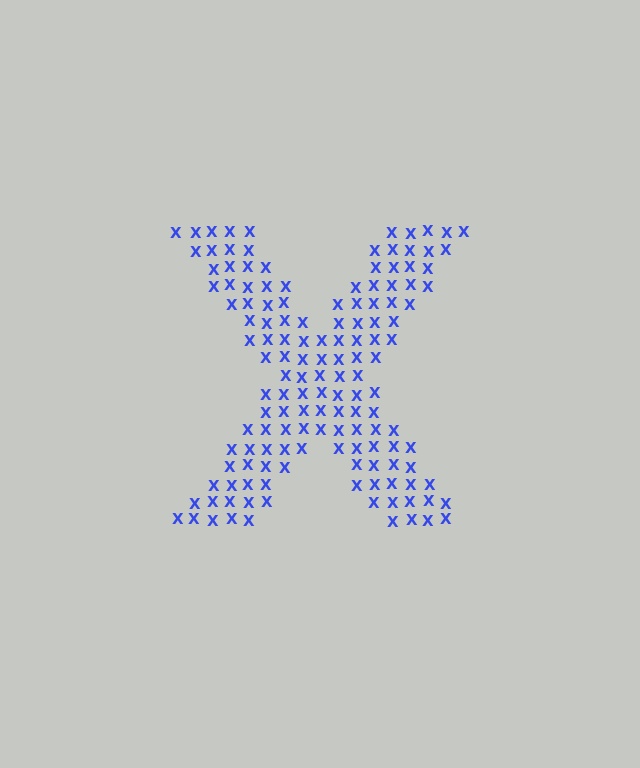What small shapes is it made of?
It is made of small letter X's.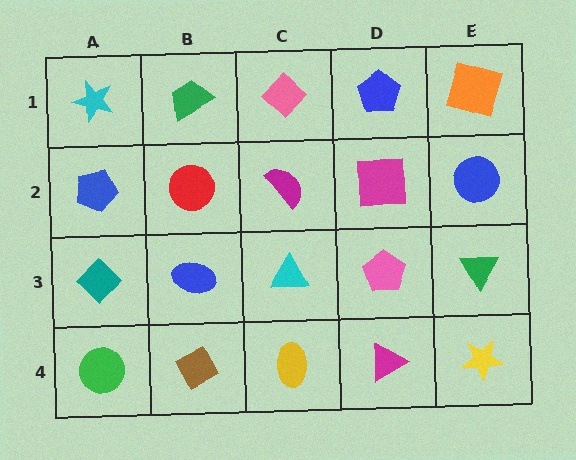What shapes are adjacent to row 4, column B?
A blue ellipse (row 3, column B), a green circle (row 4, column A), a yellow ellipse (row 4, column C).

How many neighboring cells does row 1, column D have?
3.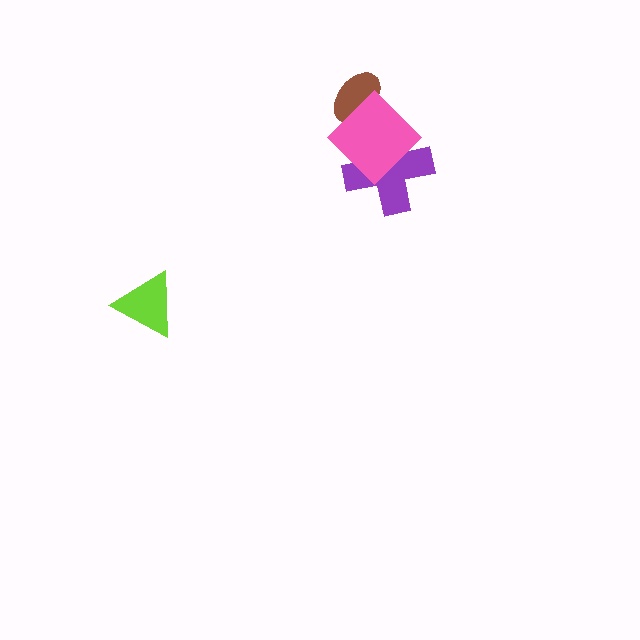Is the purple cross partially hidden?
Yes, it is partially covered by another shape.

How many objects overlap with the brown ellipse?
1 object overlaps with the brown ellipse.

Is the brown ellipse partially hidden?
Yes, it is partially covered by another shape.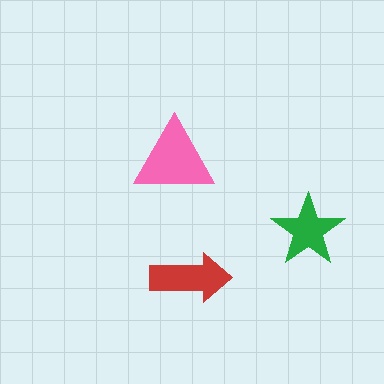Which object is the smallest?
The green star.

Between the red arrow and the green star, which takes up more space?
The red arrow.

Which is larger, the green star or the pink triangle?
The pink triangle.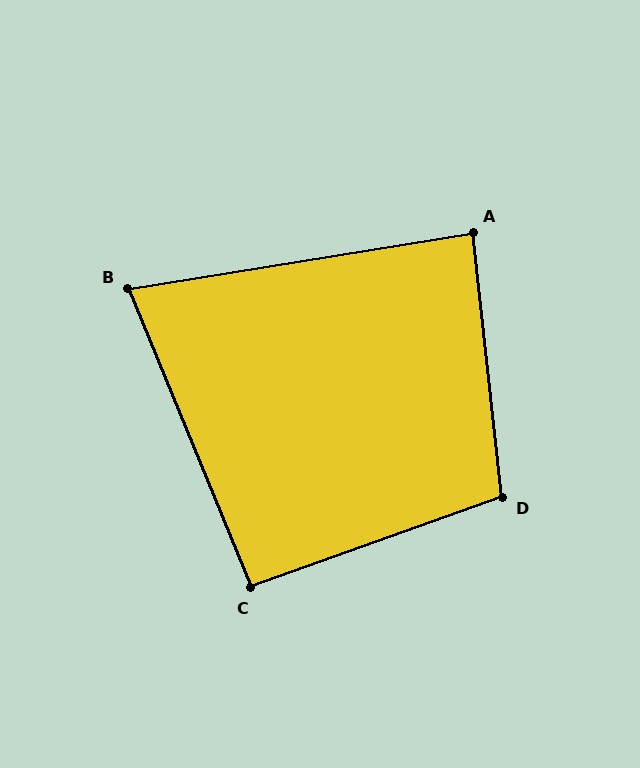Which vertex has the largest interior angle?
D, at approximately 103 degrees.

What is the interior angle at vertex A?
Approximately 87 degrees (approximately right).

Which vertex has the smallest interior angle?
B, at approximately 77 degrees.